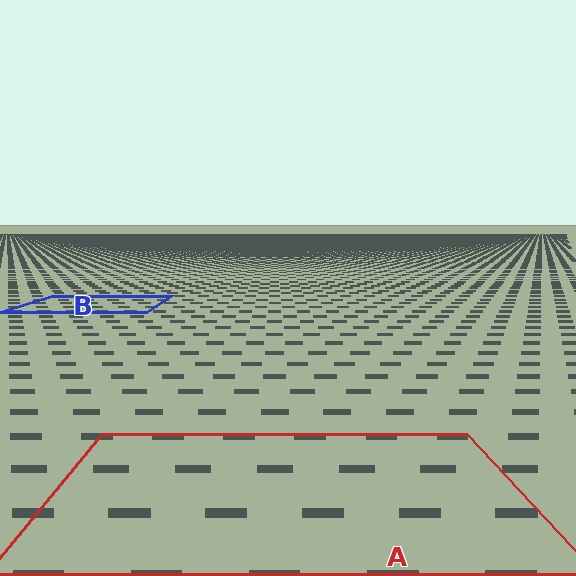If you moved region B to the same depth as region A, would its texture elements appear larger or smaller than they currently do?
They would appear larger. At a closer depth, the same texture elements are projected at a bigger on-screen size.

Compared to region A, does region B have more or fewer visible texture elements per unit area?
Region B has more texture elements per unit area — they are packed more densely because it is farther away.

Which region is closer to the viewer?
Region A is closer. The texture elements there are larger and more spread out.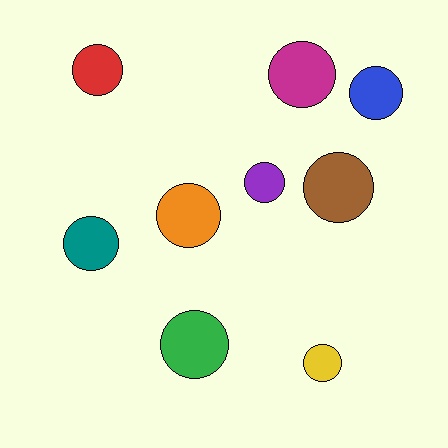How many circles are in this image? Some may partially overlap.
There are 9 circles.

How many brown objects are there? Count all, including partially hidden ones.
There is 1 brown object.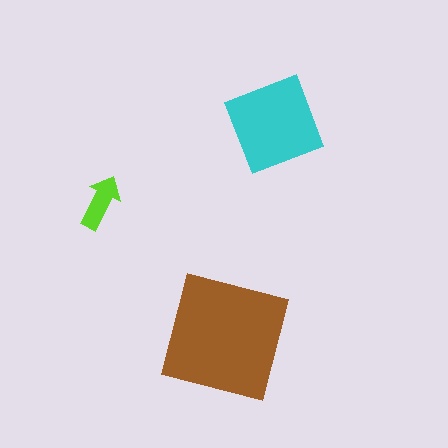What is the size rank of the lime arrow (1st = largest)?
3rd.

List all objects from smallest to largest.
The lime arrow, the cyan diamond, the brown square.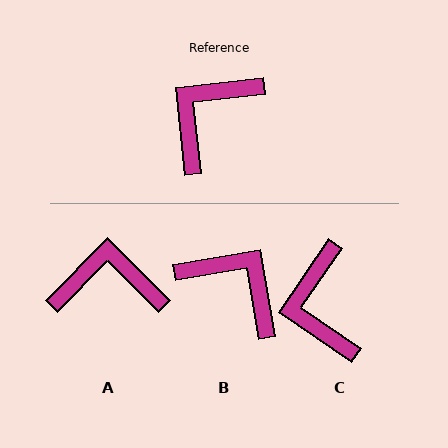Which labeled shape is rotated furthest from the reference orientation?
B, about 86 degrees away.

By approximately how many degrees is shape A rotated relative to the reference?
Approximately 51 degrees clockwise.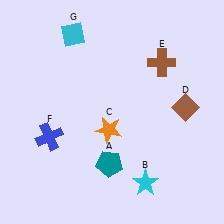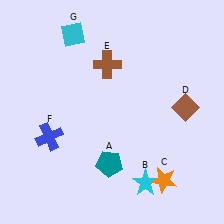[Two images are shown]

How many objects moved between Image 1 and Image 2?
2 objects moved between the two images.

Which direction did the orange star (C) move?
The orange star (C) moved right.